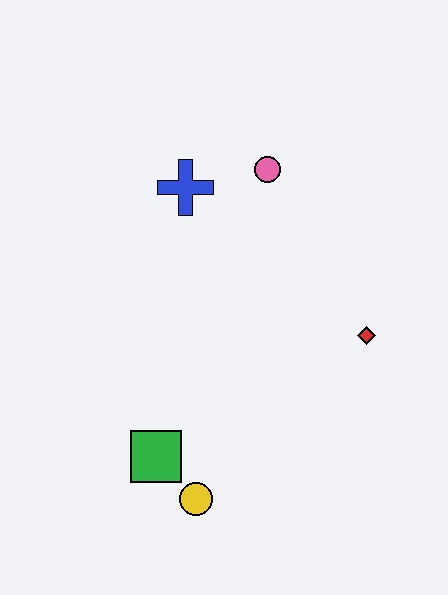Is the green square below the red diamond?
Yes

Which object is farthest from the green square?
The pink circle is farthest from the green square.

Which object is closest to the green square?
The yellow circle is closest to the green square.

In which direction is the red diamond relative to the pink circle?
The red diamond is below the pink circle.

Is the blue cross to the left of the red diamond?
Yes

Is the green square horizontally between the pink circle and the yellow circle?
No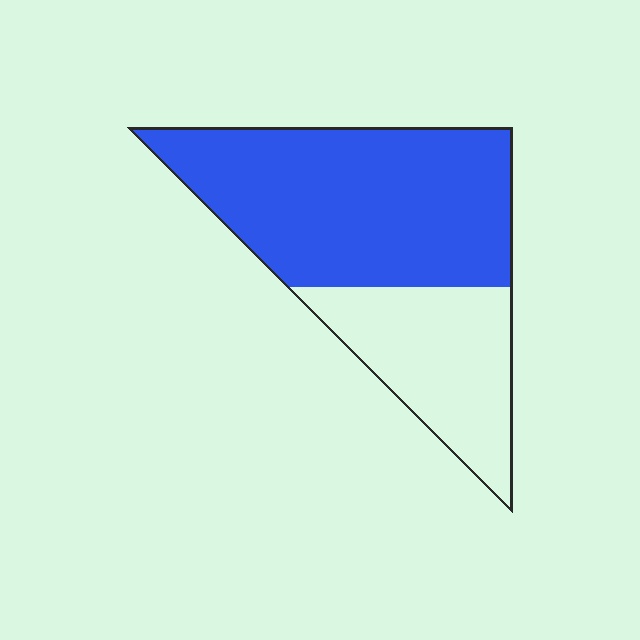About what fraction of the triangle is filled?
About two thirds (2/3).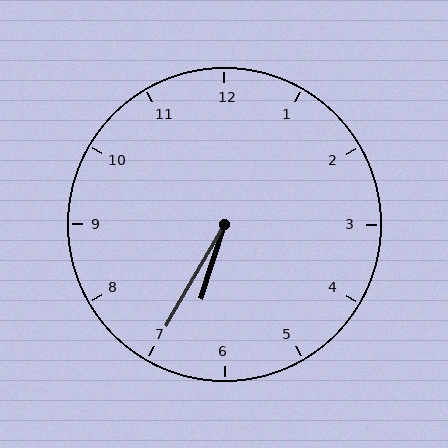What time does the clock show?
6:35.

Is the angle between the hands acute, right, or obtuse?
It is acute.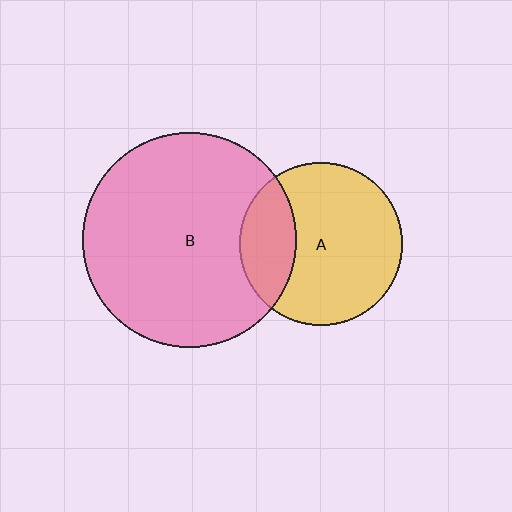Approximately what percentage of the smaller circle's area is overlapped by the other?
Approximately 25%.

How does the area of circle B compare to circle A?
Approximately 1.7 times.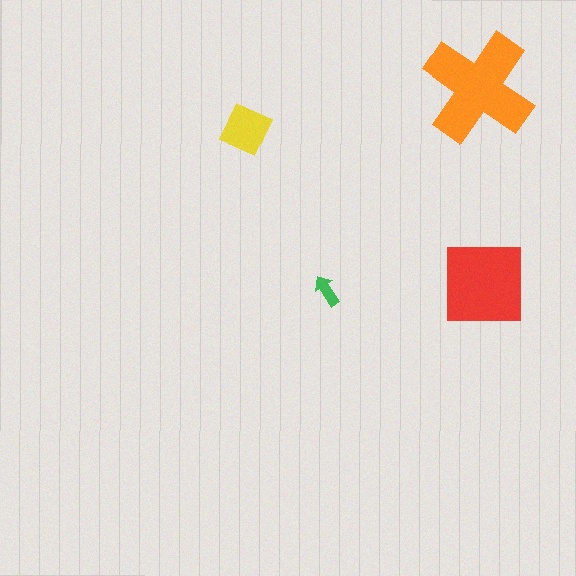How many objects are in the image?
There are 4 objects in the image.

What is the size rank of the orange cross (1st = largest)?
1st.